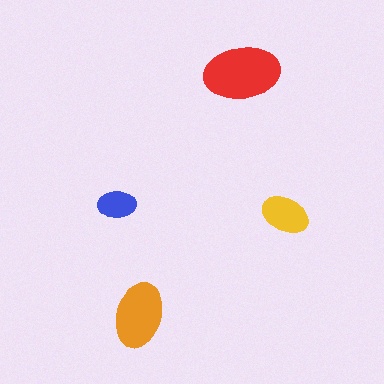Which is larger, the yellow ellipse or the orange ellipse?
The orange one.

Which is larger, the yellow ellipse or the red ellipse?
The red one.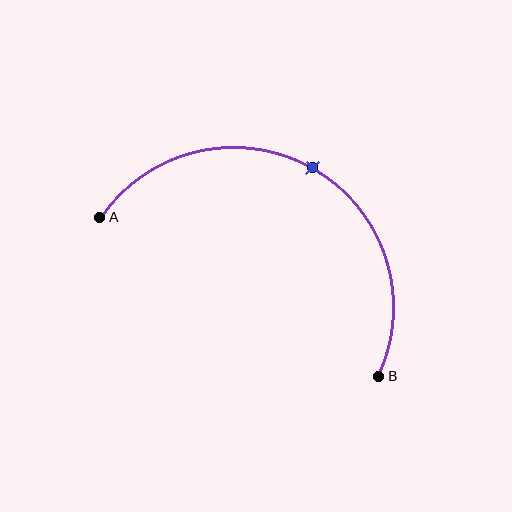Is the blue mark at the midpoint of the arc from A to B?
Yes. The blue mark lies on the arc at equal arc-length from both A and B — it is the arc midpoint.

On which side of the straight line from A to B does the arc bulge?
The arc bulges above the straight line connecting A and B.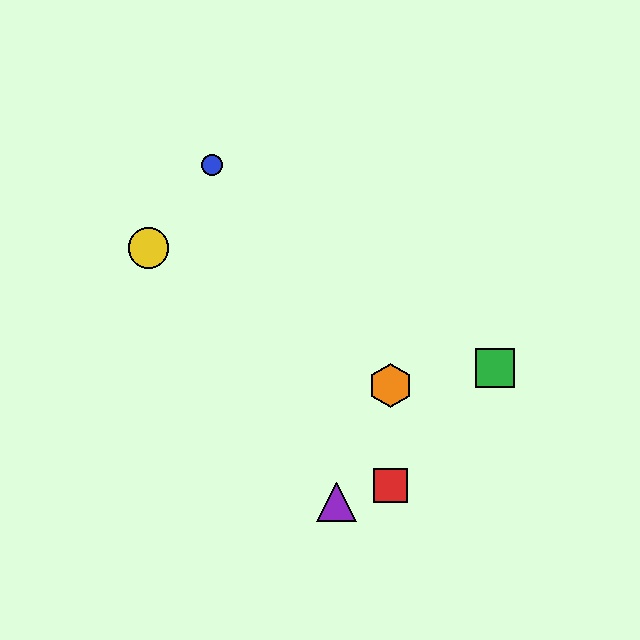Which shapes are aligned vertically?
The red square, the orange hexagon are aligned vertically.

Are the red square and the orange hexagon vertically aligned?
Yes, both are at x≈390.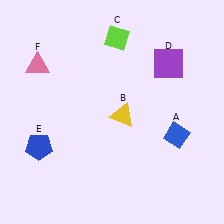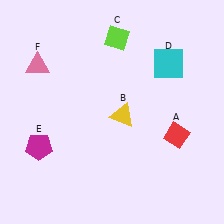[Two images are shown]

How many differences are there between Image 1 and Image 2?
There are 3 differences between the two images.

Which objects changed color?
A changed from blue to red. D changed from purple to cyan. E changed from blue to magenta.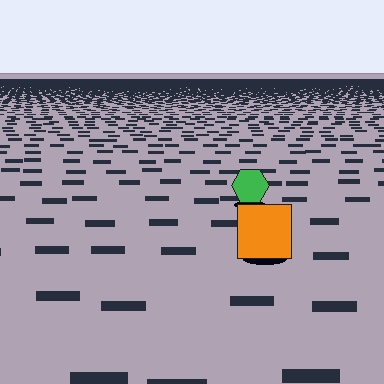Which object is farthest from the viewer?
The green hexagon is farthest from the viewer. It appears smaller and the ground texture around it is denser.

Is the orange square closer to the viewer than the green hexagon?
Yes. The orange square is closer — you can tell from the texture gradient: the ground texture is coarser near it.